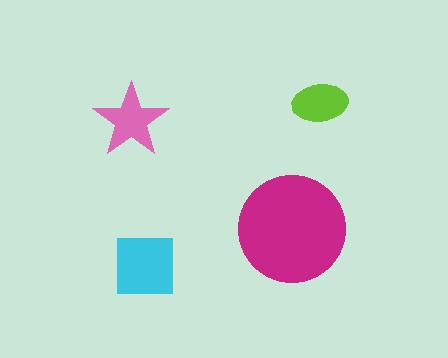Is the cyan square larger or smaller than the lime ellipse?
Larger.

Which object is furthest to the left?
The pink star is leftmost.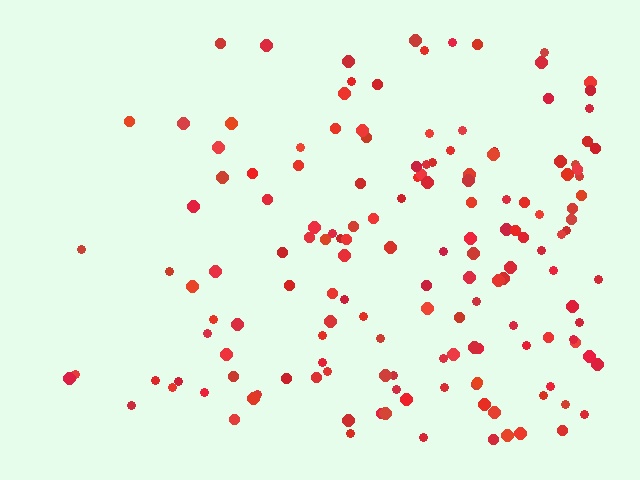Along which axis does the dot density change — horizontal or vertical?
Horizontal.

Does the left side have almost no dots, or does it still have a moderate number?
Still a moderate number, just noticeably fewer than the right.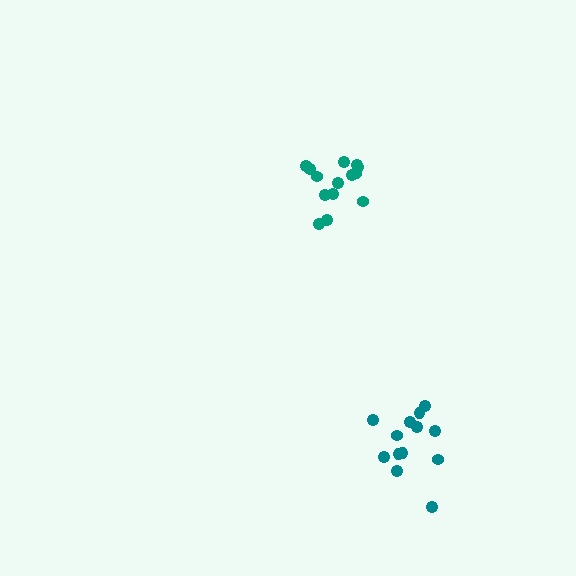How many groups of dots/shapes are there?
There are 2 groups.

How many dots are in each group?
Group 1: 14 dots, Group 2: 13 dots (27 total).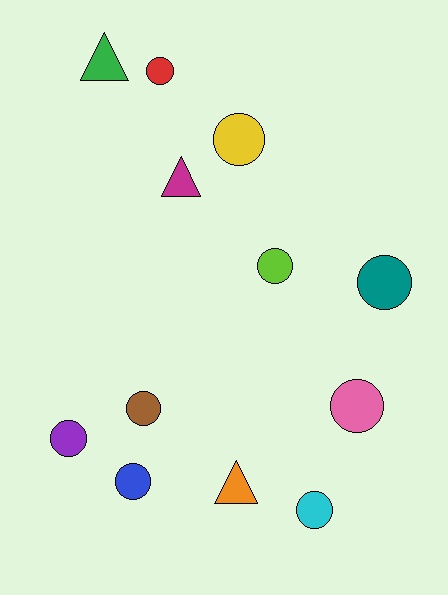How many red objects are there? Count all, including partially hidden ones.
There is 1 red object.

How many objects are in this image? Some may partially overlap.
There are 12 objects.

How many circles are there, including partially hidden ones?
There are 9 circles.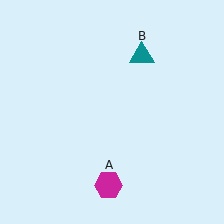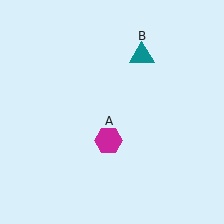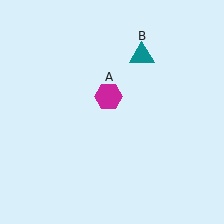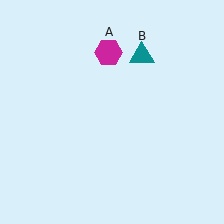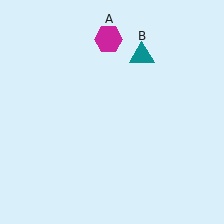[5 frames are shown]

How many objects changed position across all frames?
1 object changed position: magenta hexagon (object A).